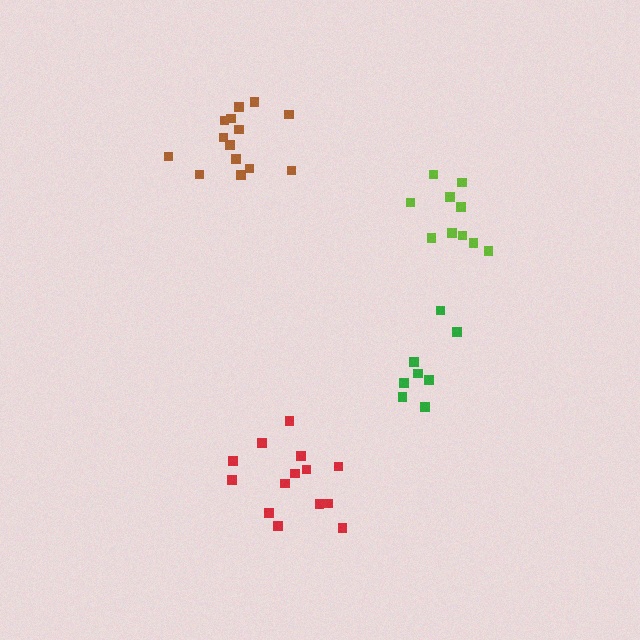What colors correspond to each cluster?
The clusters are colored: brown, lime, green, red.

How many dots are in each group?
Group 1: 14 dots, Group 2: 10 dots, Group 3: 8 dots, Group 4: 14 dots (46 total).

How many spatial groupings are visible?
There are 4 spatial groupings.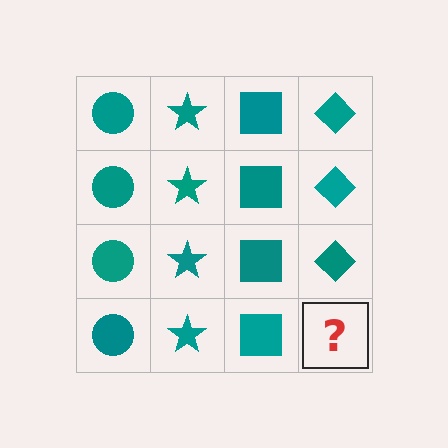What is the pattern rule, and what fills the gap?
The rule is that each column has a consistent shape. The gap should be filled with a teal diamond.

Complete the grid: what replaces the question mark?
The question mark should be replaced with a teal diamond.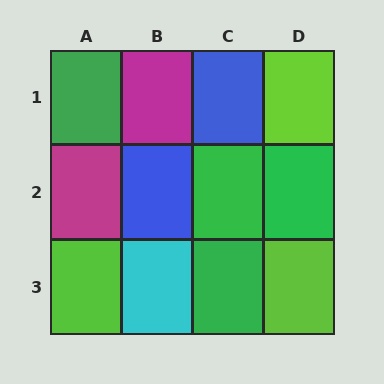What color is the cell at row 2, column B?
Blue.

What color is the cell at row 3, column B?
Cyan.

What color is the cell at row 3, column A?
Lime.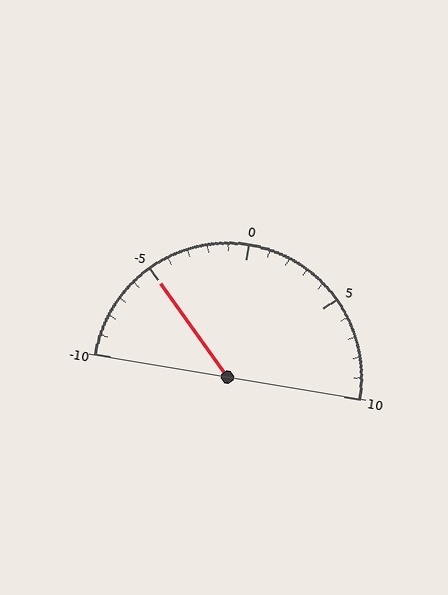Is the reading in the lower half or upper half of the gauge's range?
The reading is in the lower half of the range (-10 to 10).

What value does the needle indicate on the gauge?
The needle indicates approximately -5.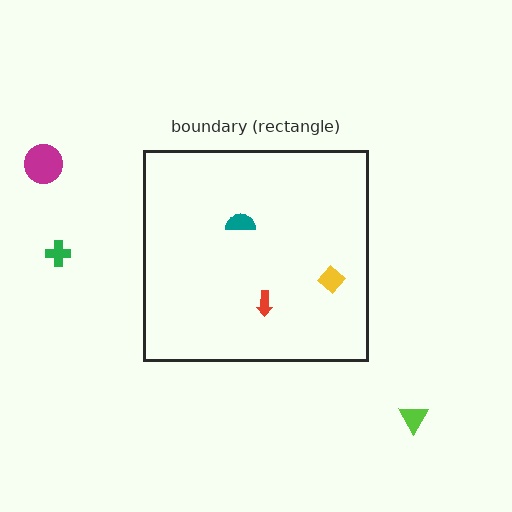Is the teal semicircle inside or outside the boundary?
Inside.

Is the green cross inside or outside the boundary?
Outside.